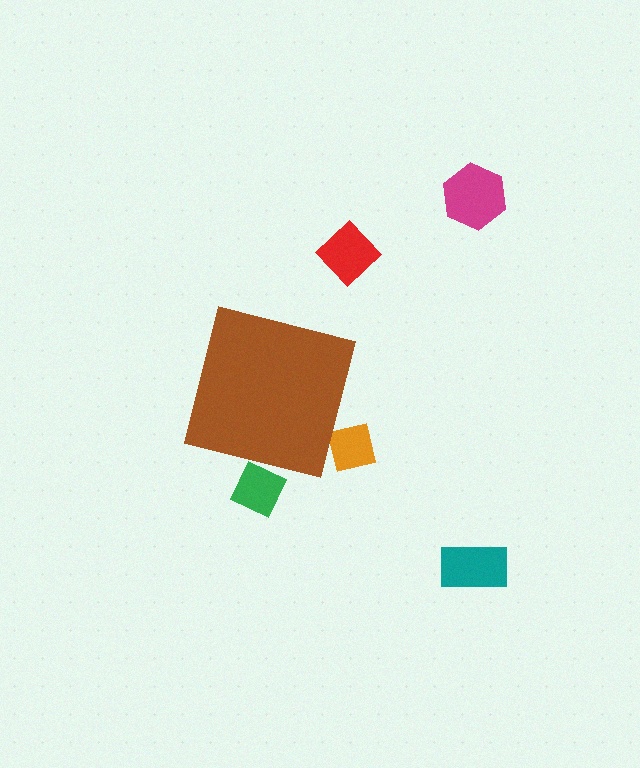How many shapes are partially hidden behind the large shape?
2 shapes are partially hidden.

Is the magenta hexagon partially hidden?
No, the magenta hexagon is fully visible.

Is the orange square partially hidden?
Yes, the orange square is partially hidden behind the brown square.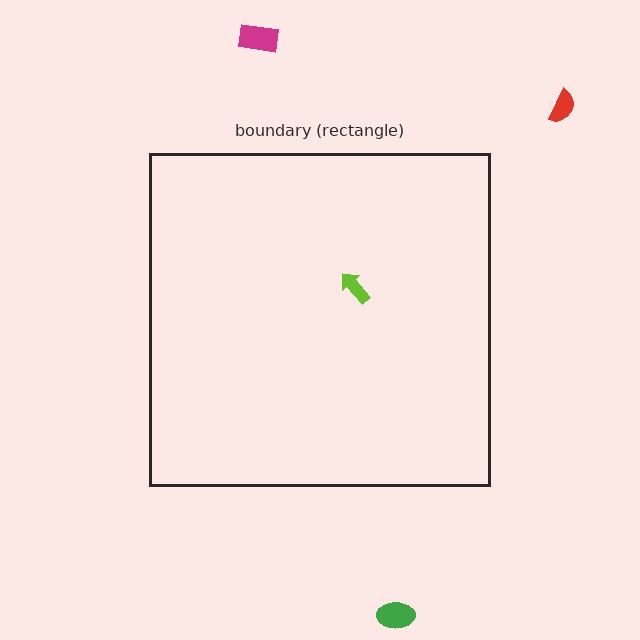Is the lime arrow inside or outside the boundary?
Inside.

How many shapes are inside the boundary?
1 inside, 3 outside.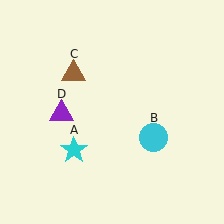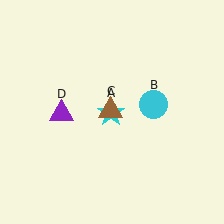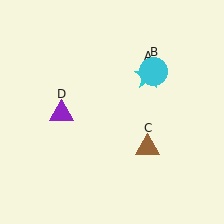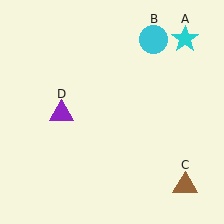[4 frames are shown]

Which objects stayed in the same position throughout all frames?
Purple triangle (object D) remained stationary.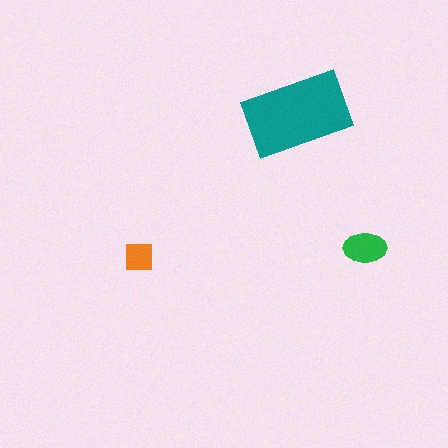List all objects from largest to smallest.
The teal rectangle, the green ellipse, the orange square.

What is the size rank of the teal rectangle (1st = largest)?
1st.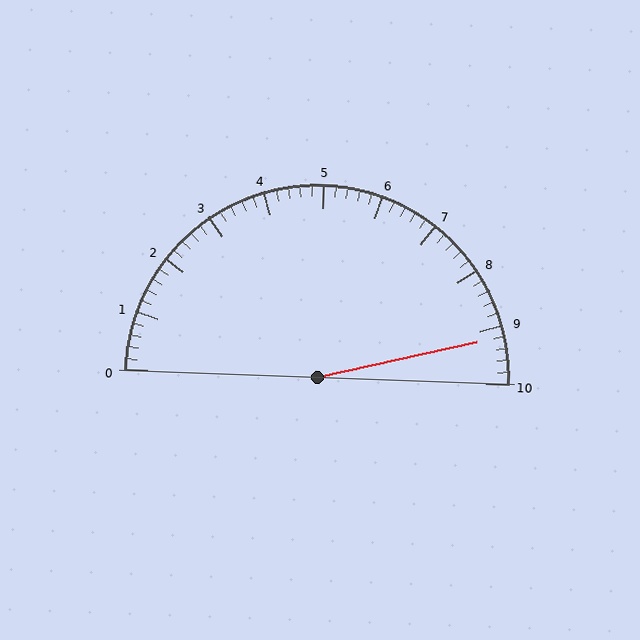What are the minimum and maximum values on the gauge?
The gauge ranges from 0 to 10.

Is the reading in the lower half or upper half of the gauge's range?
The reading is in the upper half of the range (0 to 10).